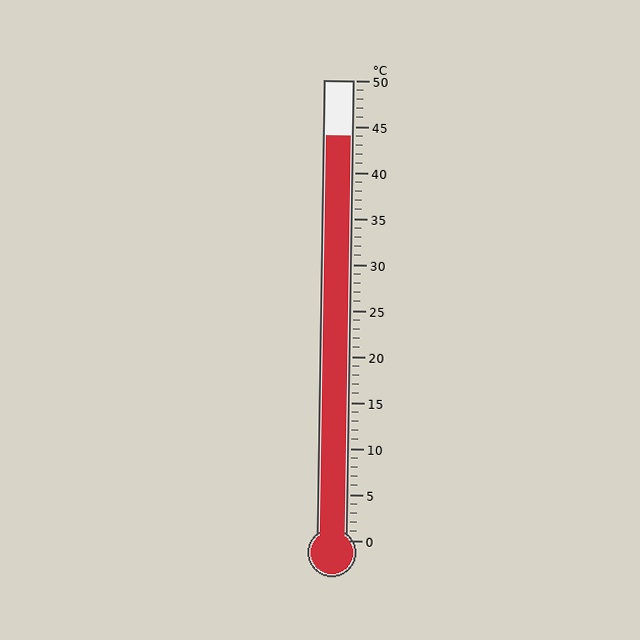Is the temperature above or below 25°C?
The temperature is above 25°C.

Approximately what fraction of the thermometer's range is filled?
The thermometer is filled to approximately 90% of its range.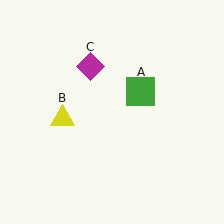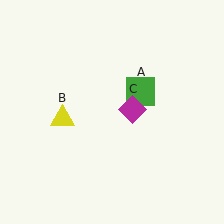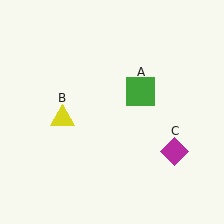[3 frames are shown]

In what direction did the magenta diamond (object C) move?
The magenta diamond (object C) moved down and to the right.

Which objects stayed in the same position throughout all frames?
Green square (object A) and yellow triangle (object B) remained stationary.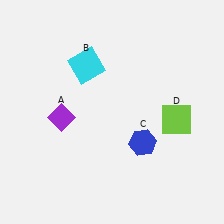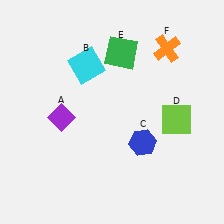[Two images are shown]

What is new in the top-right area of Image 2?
An orange cross (F) was added in the top-right area of Image 2.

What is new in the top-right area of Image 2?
A green square (E) was added in the top-right area of Image 2.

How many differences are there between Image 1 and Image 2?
There are 2 differences between the two images.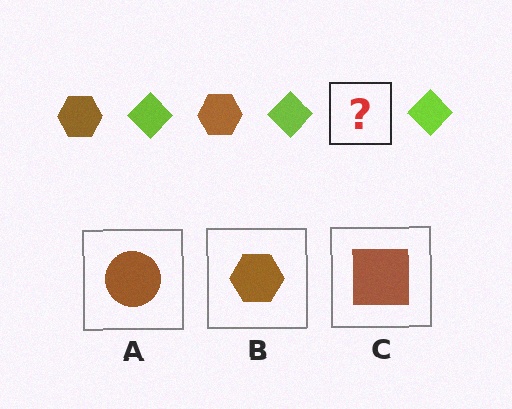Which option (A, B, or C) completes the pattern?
B.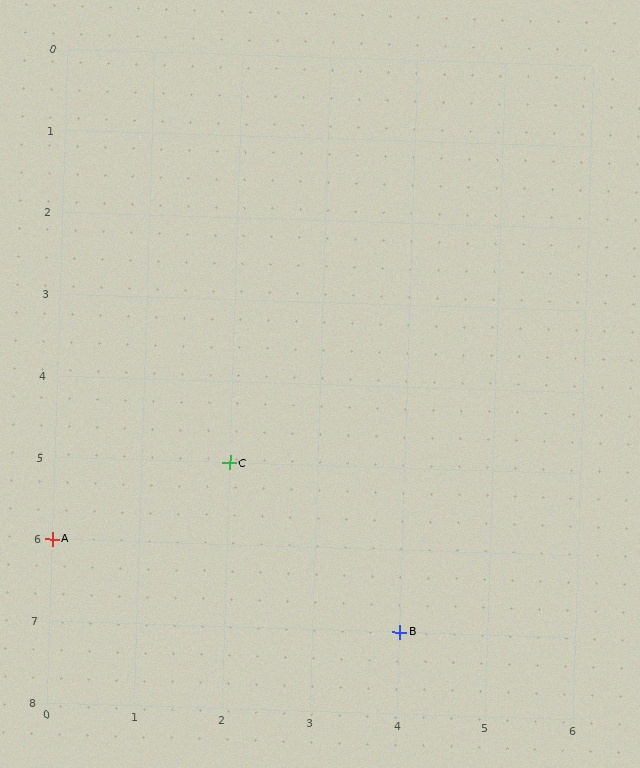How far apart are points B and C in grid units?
Points B and C are 2 columns and 2 rows apart (about 2.8 grid units diagonally).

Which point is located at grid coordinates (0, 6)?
Point A is at (0, 6).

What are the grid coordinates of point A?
Point A is at grid coordinates (0, 6).